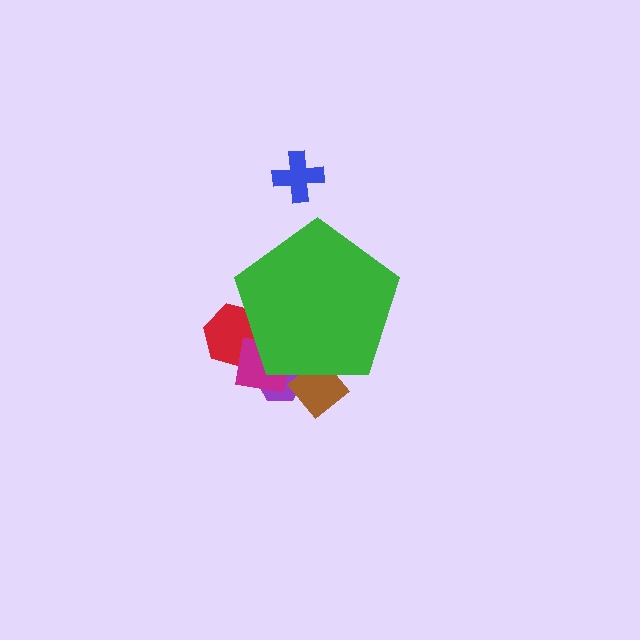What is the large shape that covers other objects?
A green pentagon.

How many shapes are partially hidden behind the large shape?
4 shapes are partially hidden.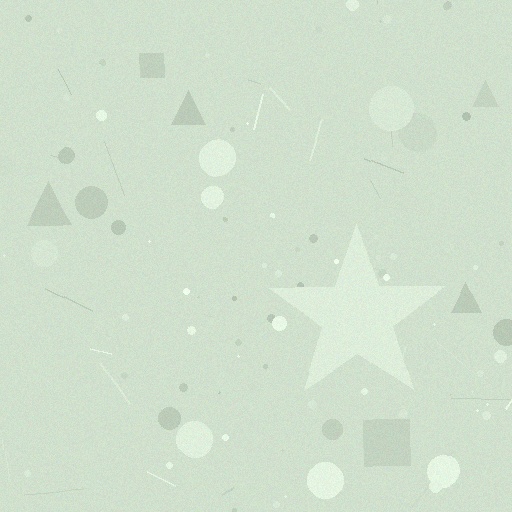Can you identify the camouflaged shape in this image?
The camouflaged shape is a star.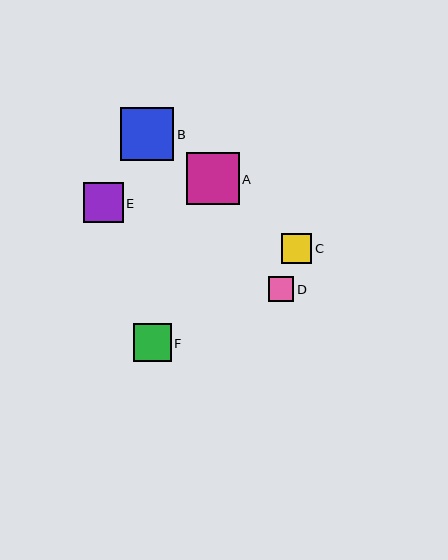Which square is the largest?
Square B is the largest with a size of approximately 54 pixels.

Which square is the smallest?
Square D is the smallest with a size of approximately 25 pixels.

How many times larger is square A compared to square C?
Square A is approximately 1.7 times the size of square C.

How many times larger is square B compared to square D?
Square B is approximately 2.1 times the size of square D.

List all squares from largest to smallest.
From largest to smallest: B, A, E, F, C, D.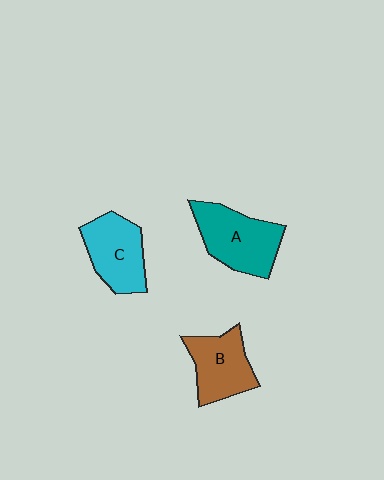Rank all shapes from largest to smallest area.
From largest to smallest: A (teal), C (cyan), B (brown).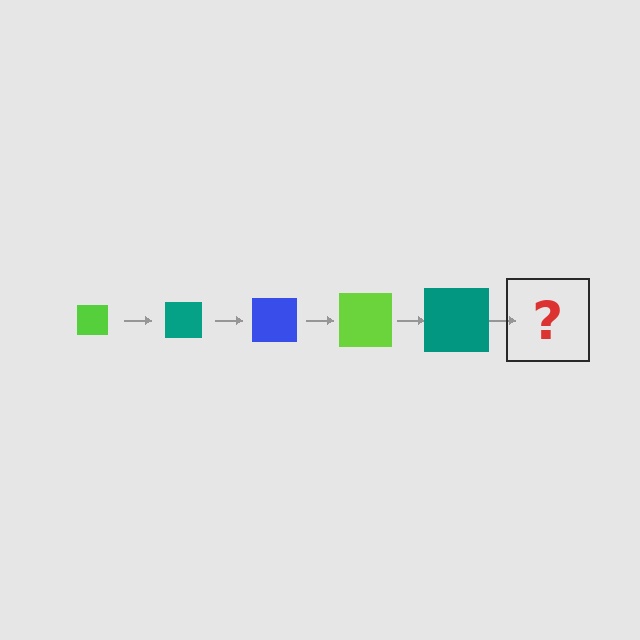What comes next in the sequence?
The next element should be a blue square, larger than the previous one.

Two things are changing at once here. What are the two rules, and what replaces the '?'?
The two rules are that the square grows larger each step and the color cycles through lime, teal, and blue. The '?' should be a blue square, larger than the previous one.